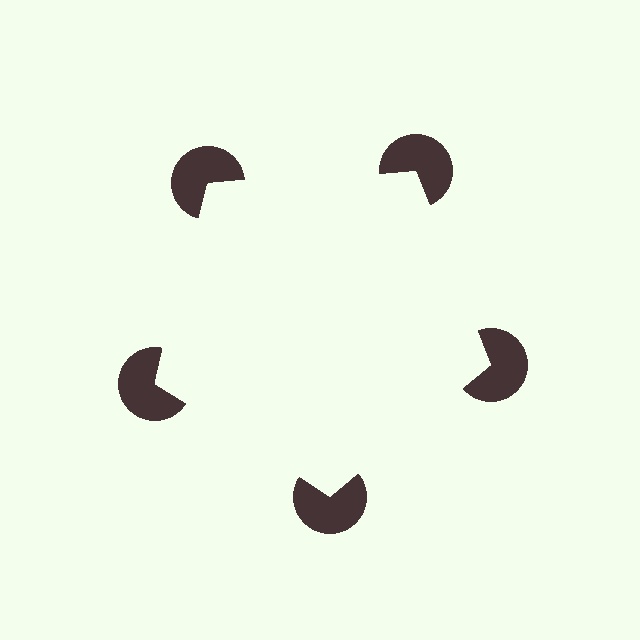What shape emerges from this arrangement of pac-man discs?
An illusory pentagon — its edges are inferred from the aligned wedge cuts in the pac-man discs, not physically drawn.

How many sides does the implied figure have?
5 sides.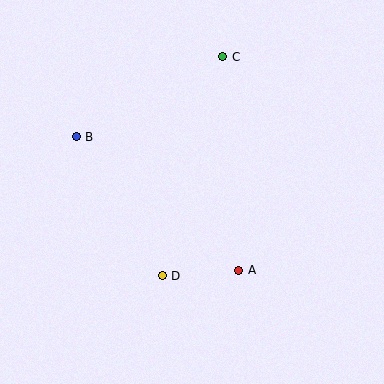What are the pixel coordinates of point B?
Point B is at (76, 137).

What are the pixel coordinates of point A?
Point A is at (239, 270).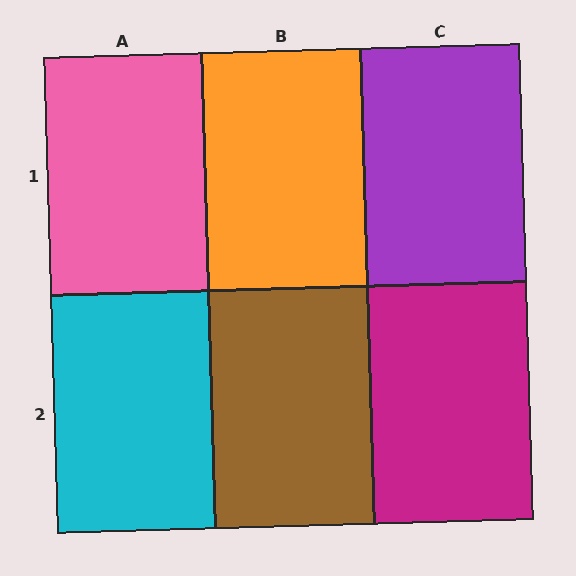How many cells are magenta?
1 cell is magenta.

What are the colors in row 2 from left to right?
Cyan, brown, magenta.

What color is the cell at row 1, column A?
Pink.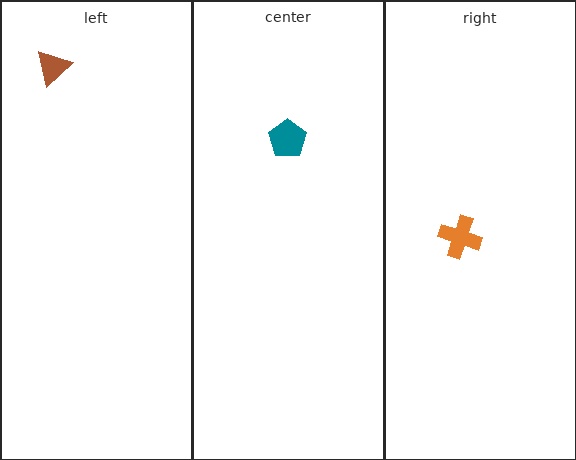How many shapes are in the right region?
1.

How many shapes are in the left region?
1.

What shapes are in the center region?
The teal pentagon.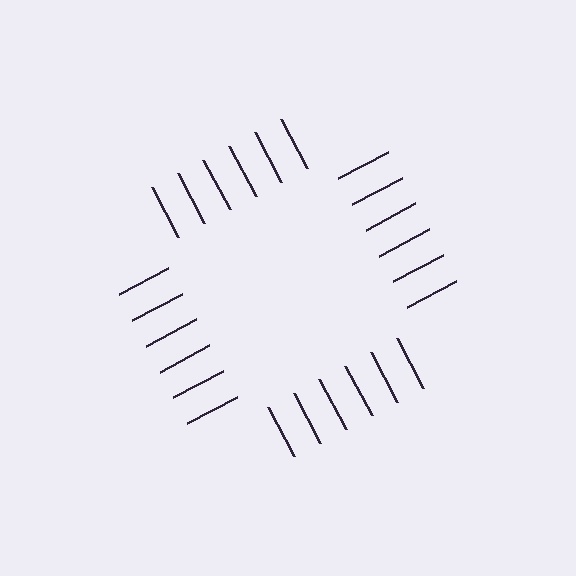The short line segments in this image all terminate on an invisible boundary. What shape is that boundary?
An illusory square — the line segments terminate on its edges but no continuous stroke is drawn.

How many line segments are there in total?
24 — 6 along each of the 4 edges.